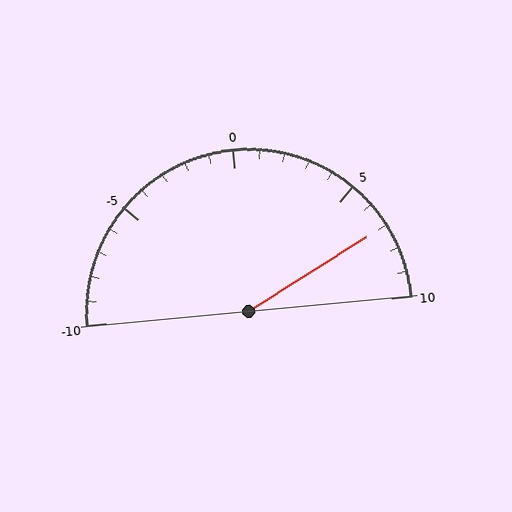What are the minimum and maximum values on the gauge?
The gauge ranges from -10 to 10.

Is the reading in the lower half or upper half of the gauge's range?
The reading is in the upper half of the range (-10 to 10).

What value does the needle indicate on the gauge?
The needle indicates approximately 7.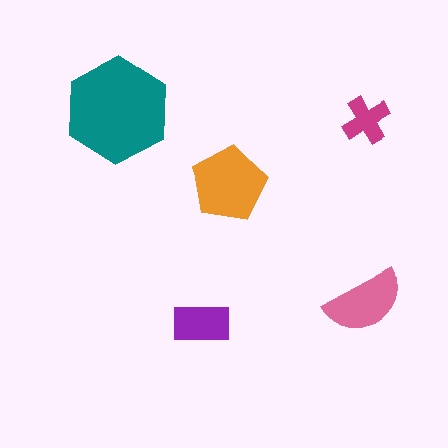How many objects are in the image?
There are 5 objects in the image.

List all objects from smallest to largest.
The magenta cross, the purple rectangle, the pink semicircle, the orange pentagon, the teal hexagon.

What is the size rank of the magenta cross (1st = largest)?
5th.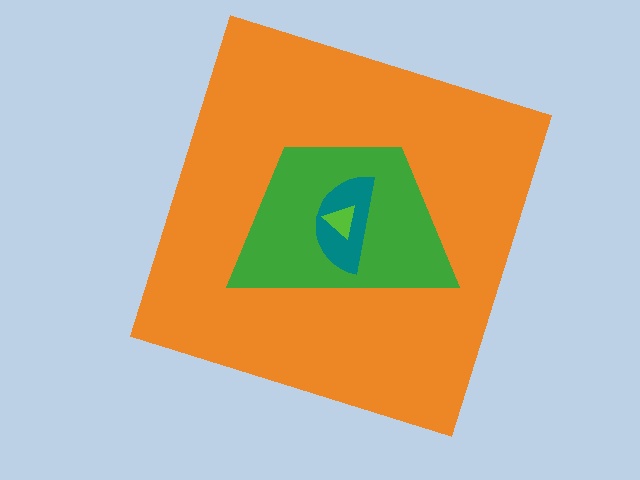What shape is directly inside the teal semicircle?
The lime triangle.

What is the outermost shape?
The orange square.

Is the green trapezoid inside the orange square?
Yes.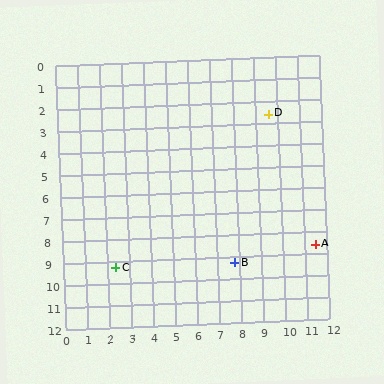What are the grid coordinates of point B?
Point B is at approximately (7.8, 9.3).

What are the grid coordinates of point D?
Point D is at approximately (9.6, 2.6).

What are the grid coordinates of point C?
Point C is at approximately (2.4, 9.3).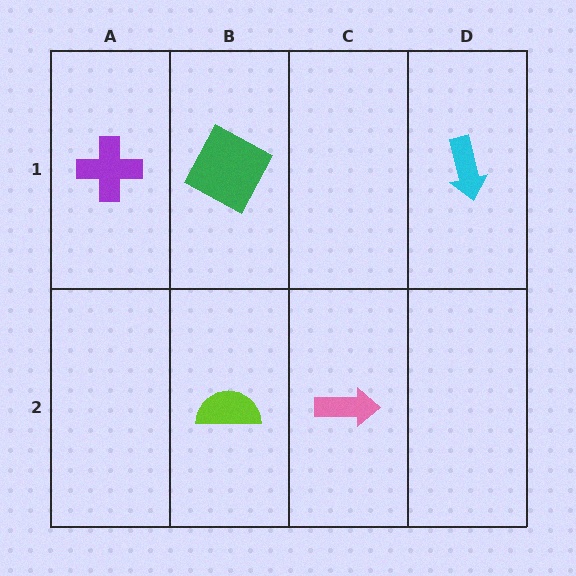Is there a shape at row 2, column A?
No, that cell is empty.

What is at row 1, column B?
A green square.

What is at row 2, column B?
A lime semicircle.